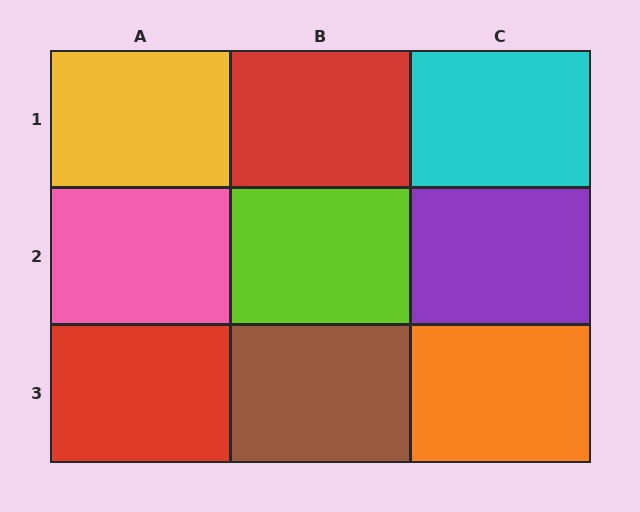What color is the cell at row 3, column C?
Orange.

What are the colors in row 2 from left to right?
Pink, lime, purple.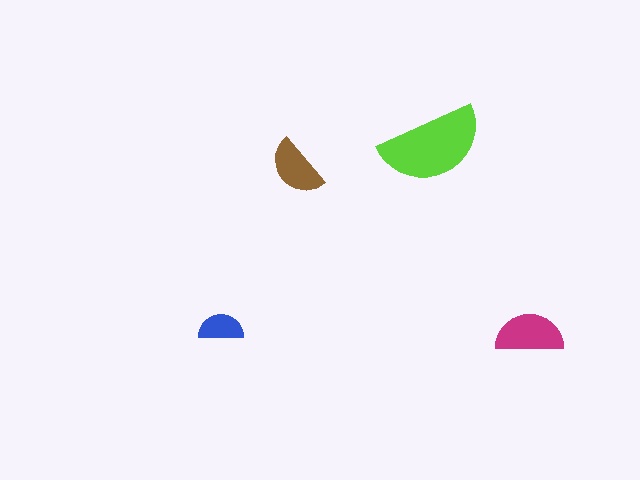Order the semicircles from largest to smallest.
the lime one, the magenta one, the brown one, the blue one.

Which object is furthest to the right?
The magenta semicircle is rightmost.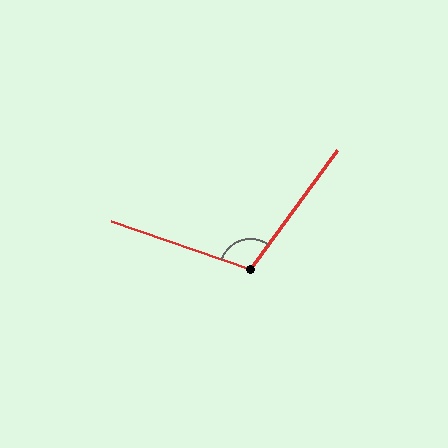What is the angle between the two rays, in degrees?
Approximately 107 degrees.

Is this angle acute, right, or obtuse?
It is obtuse.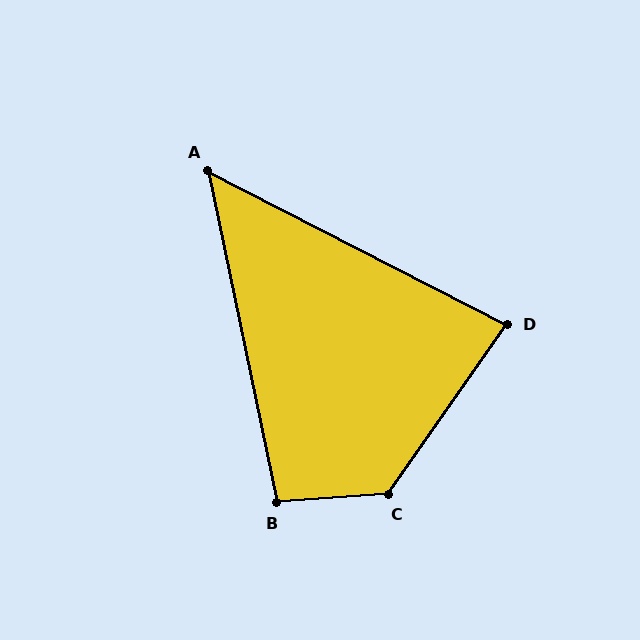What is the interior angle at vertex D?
Approximately 82 degrees (acute).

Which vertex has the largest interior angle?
C, at approximately 129 degrees.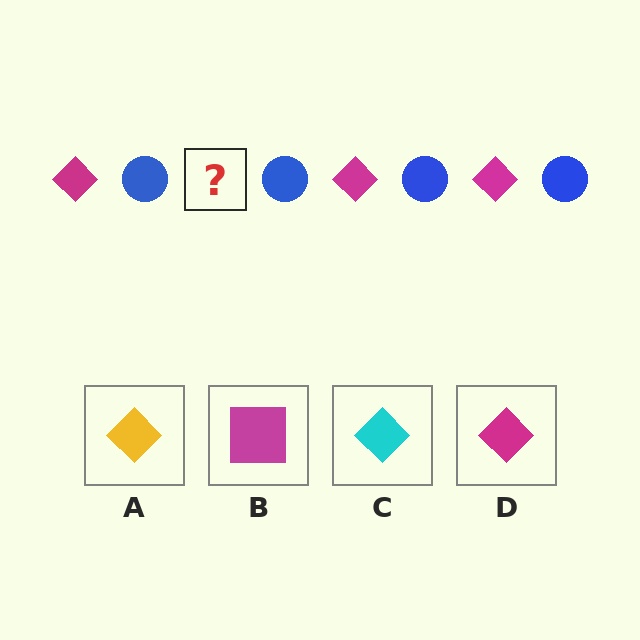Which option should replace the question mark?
Option D.